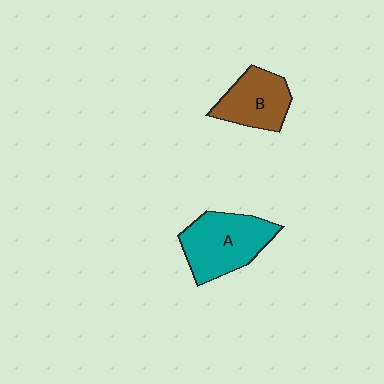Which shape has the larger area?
Shape A (teal).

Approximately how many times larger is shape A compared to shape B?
Approximately 1.3 times.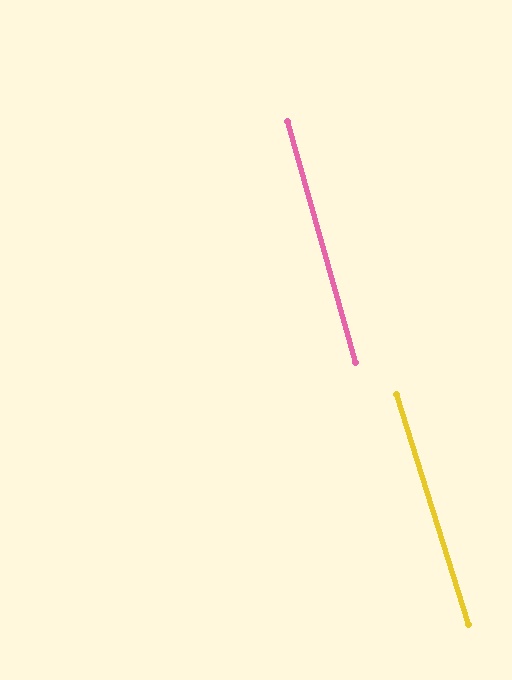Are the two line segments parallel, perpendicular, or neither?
Parallel — their directions differ by only 1.5°.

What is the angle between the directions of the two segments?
Approximately 1 degree.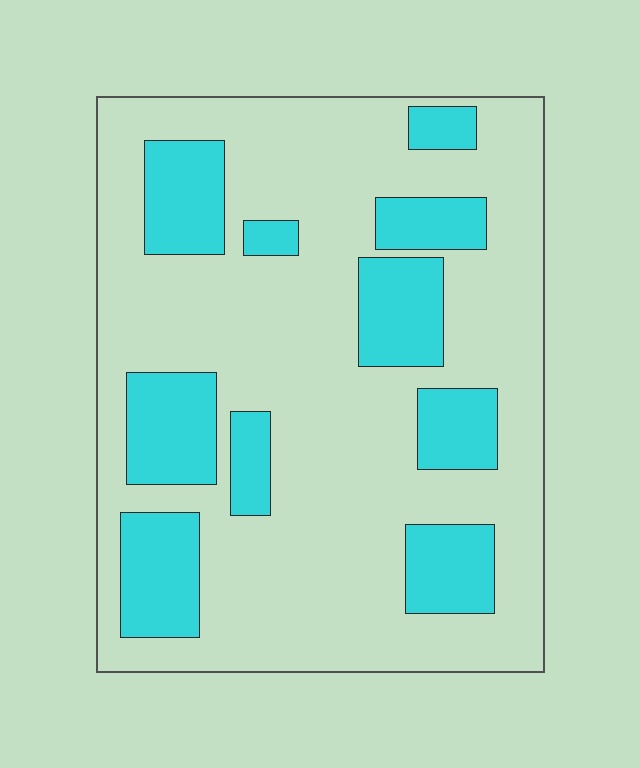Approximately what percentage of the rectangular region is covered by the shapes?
Approximately 25%.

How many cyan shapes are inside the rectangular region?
10.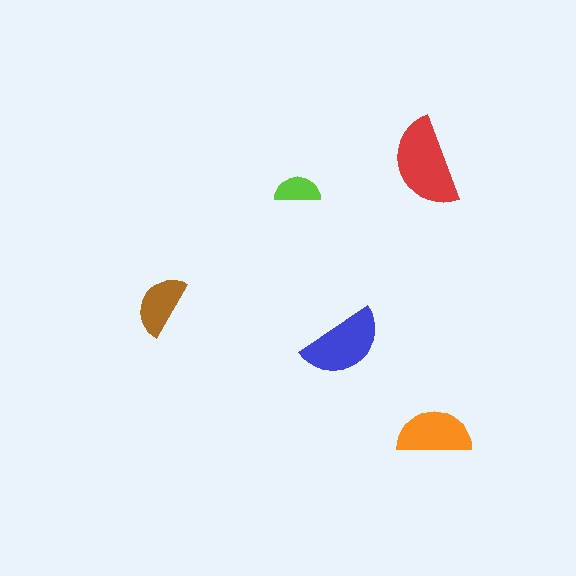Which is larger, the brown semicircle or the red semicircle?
The red one.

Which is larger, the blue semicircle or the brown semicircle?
The blue one.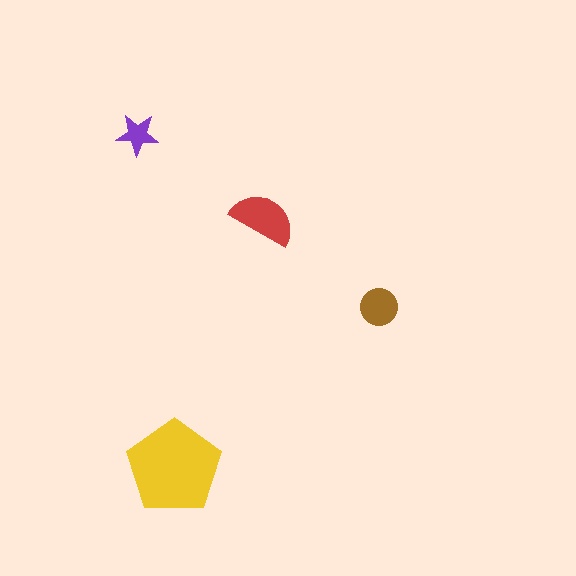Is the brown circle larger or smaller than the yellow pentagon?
Smaller.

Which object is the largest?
The yellow pentagon.